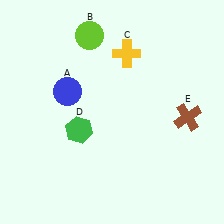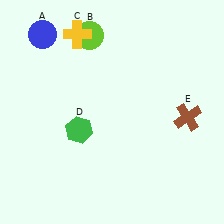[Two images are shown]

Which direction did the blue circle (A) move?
The blue circle (A) moved up.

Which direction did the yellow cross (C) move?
The yellow cross (C) moved left.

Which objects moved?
The objects that moved are: the blue circle (A), the yellow cross (C).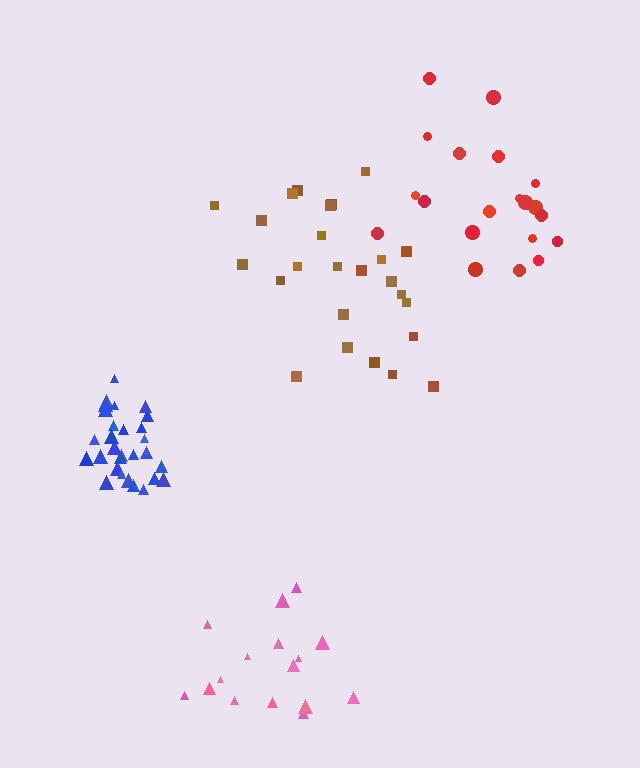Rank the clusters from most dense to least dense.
blue, red, pink, brown.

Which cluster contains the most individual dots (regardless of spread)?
Blue (30).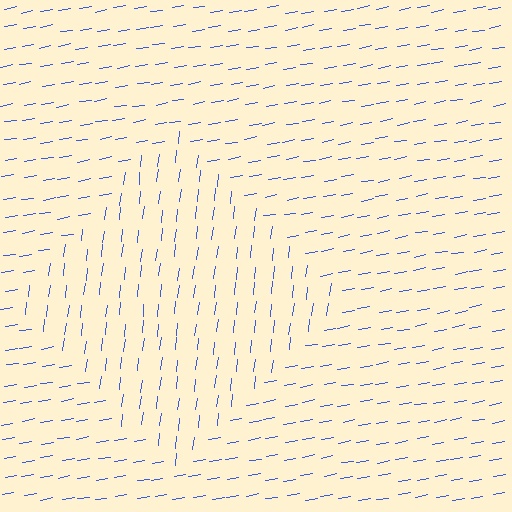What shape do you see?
I see a diamond.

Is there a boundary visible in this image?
Yes, there is a texture boundary formed by a change in line orientation.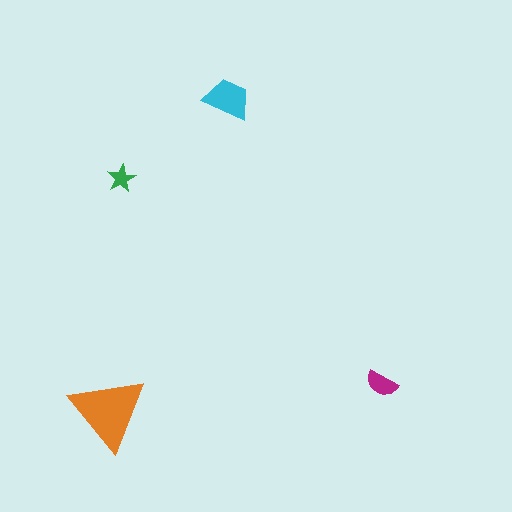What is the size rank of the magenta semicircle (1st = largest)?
3rd.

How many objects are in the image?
There are 4 objects in the image.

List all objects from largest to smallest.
The orange triangle, the cyan trapezoid, the magenta semicircle, the green star.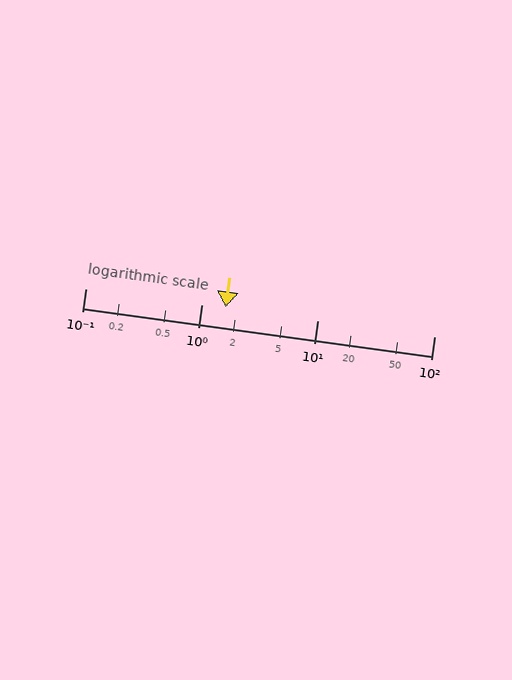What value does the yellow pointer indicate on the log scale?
The pointer indicates approximately 1.6.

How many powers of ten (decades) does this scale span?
The scale spans 3 decades, from 0.1 to 100.